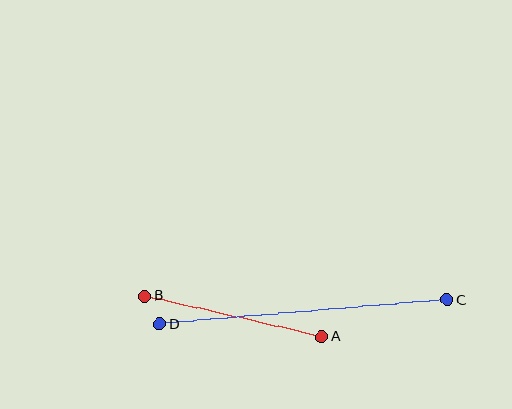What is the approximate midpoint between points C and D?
The midpoint is at approximately (303, 312) pixels.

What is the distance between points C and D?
The distance is approximately 289 pixels.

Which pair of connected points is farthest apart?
Points C and D are farthest apart.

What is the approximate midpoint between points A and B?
The midpoint is at approximately (233, 316) pixels.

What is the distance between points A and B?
The distance is approximately 182 pixels.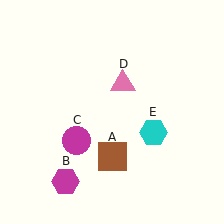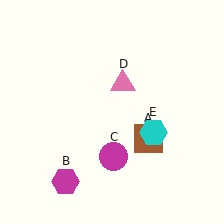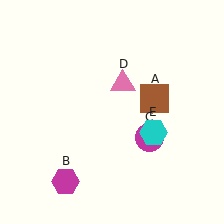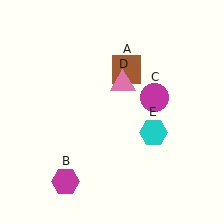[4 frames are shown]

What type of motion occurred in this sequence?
The brown square (object A), magenta circle (object C) rotated counterclockwise around the center of the scene.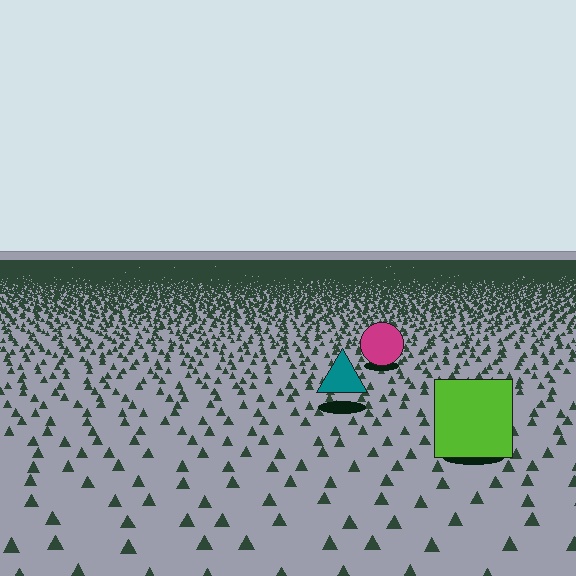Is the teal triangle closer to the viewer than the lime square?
No. The lime square is closer — you can tell from the texture gradient: the ground texture is coarser near it.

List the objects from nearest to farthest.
From nearest to farthest: the lime square, the teal triangle, the magenta circle.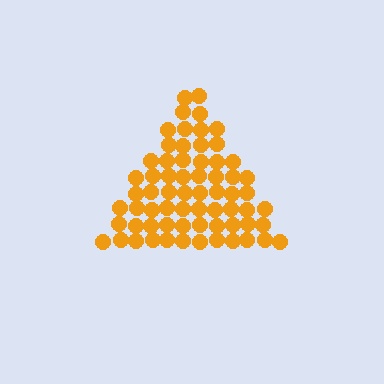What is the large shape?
The large shape is a triangle.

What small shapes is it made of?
It is made of small circles.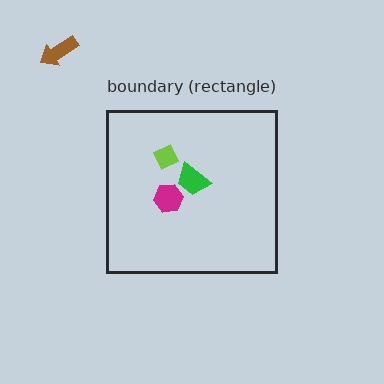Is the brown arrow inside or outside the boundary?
Outside.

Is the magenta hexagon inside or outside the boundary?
Inside.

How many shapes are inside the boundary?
3 inside, 1 outside.